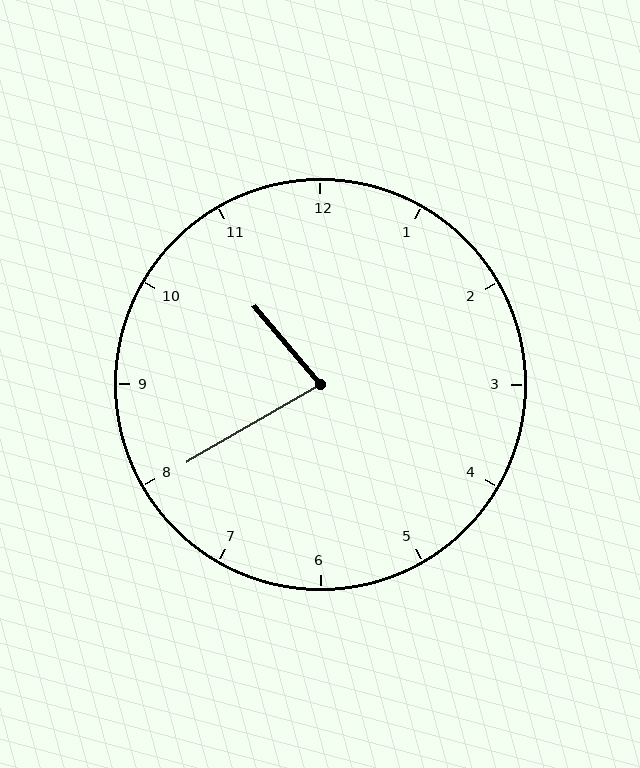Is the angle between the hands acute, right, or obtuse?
It is acute.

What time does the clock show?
10:40.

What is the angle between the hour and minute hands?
Approximately 80 degrees.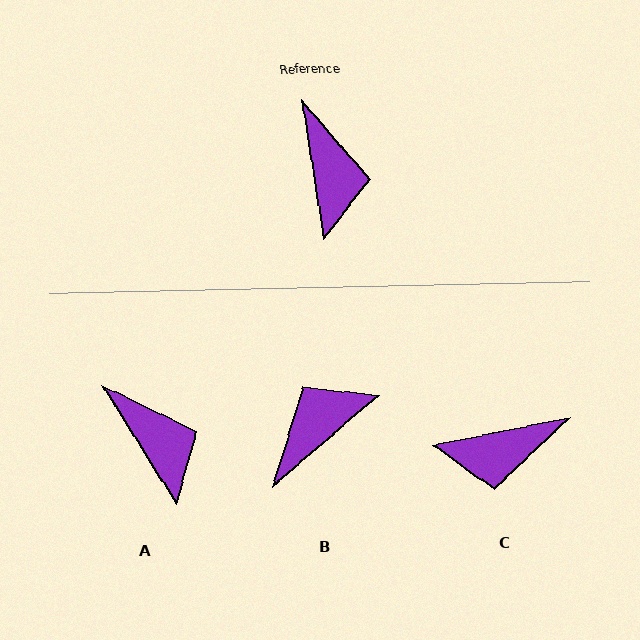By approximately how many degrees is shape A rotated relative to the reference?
Approximately 23 degrees counter-clockwise.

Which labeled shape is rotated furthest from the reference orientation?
B, about 122 degrees away.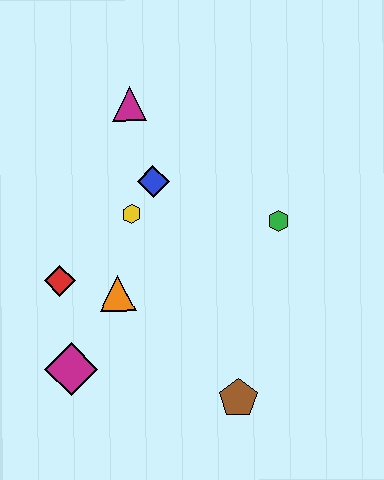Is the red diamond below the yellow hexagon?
Yes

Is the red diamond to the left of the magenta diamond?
Yes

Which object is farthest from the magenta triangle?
The brown pentagon is farthest from the magenta triangle.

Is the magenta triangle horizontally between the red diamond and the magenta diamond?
No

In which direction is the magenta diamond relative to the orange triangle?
The magenta diamond is below the orange triangle.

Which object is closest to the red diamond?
The orange triangle is closest to the red diamond.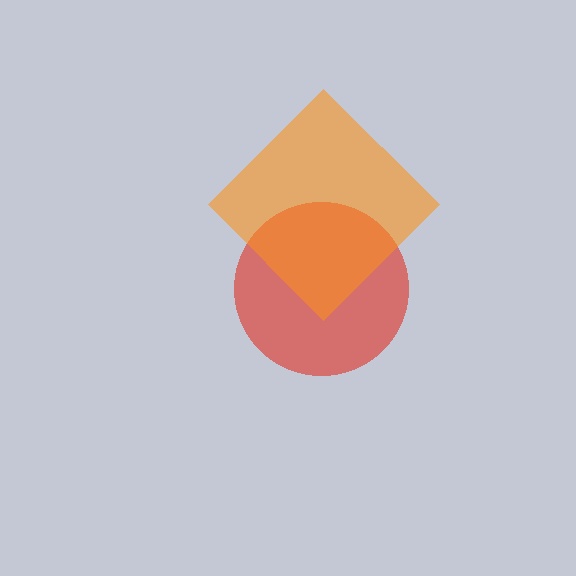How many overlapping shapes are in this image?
There are 2 overlapping shapes in the image.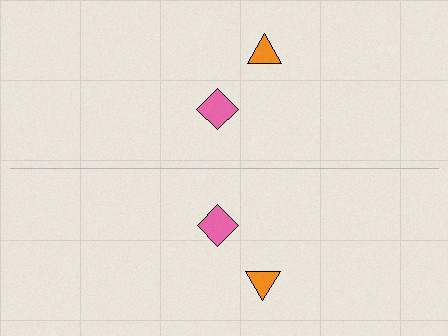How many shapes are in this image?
There are 4 shapes in this image.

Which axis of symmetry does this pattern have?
The pattern has a horizontal axis of symmetry running through the center of the image.